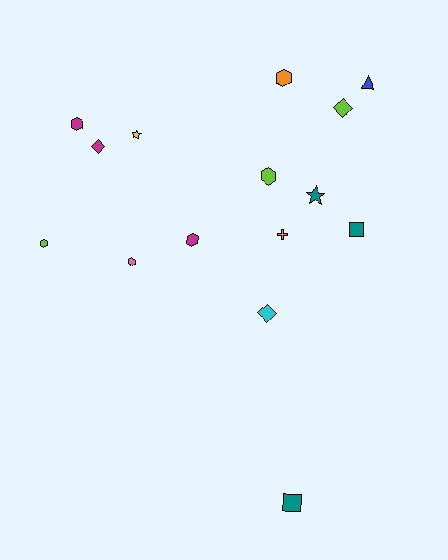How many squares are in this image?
There are 2 squares.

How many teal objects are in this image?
There are 3 teal objects.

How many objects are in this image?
There are 15 objects.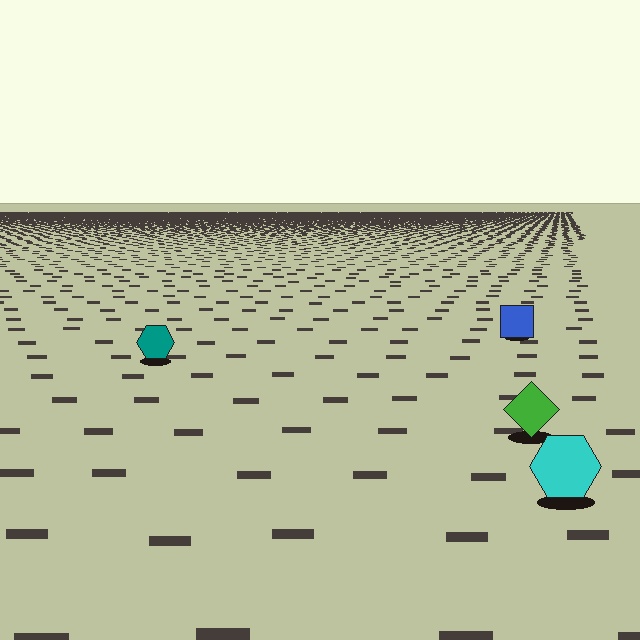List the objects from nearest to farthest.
From nearest to farthest: the cyan hexagon, the green diamond, the teal hexagon, the blue square.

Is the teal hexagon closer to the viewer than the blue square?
Yes. The teal hexagon is closer — you can tell from the texture gradient: the ground texture is coarser near it.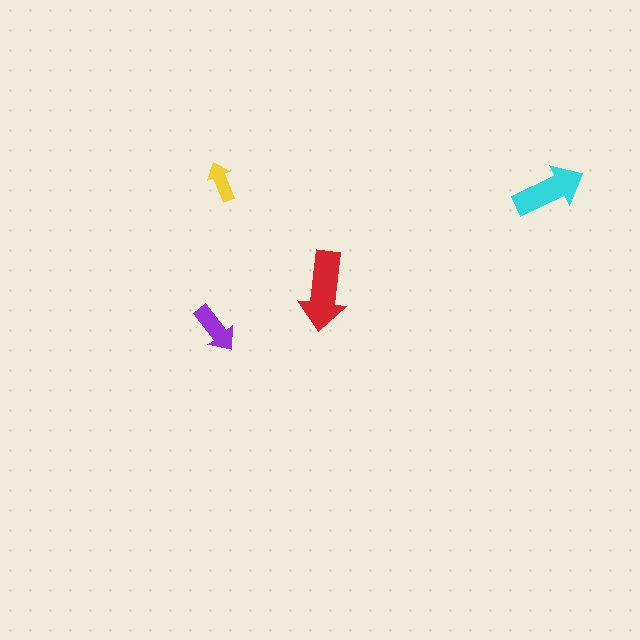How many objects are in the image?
There are 4 objects in the image.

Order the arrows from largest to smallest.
the red one, the cyan one, the purple one, the yellow one.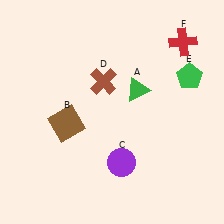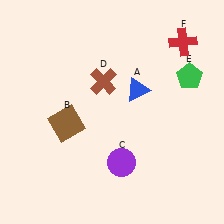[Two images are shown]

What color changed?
The triangle (A) changed from green in Image 1 to blue in Image 2.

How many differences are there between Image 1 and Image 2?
There is 1 difference between the two images.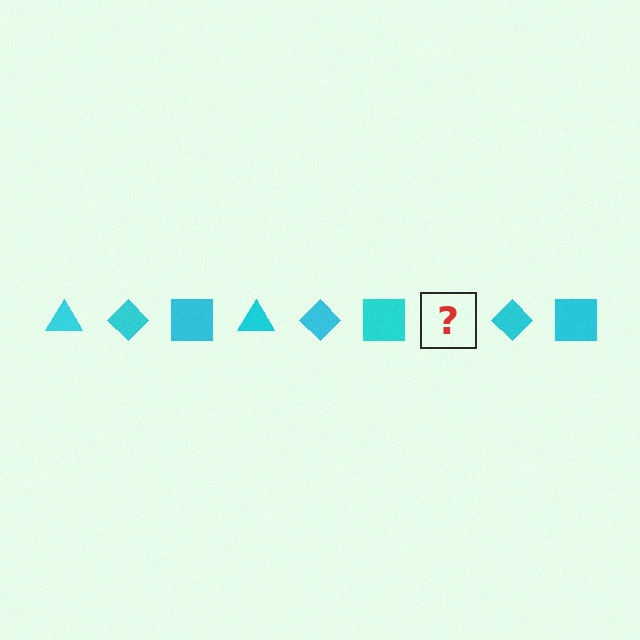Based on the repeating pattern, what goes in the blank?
The blank should be a cyan triangle.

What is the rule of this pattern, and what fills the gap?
The rule is that the pattern cycles through triangle, diamond, square shapes in cyan. The gap should be filled with a cyan triangle.